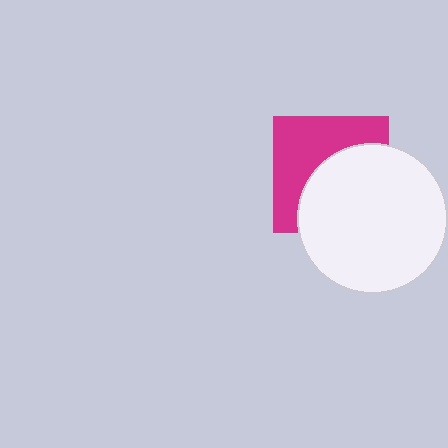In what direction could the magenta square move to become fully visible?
The magenta square could move toward the upper-left. That would shift it out from behind the white circle entirely.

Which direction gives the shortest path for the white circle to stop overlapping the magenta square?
Moving toward the lower-right gives the shortest separation.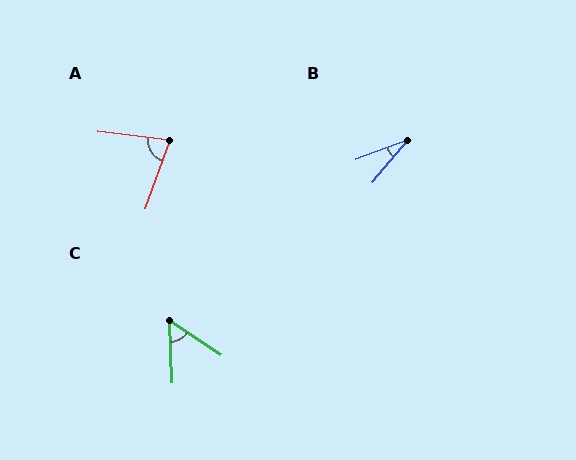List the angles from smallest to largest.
B (29°), C (54°), A (77°).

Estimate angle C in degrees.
Approximately 54 degrees.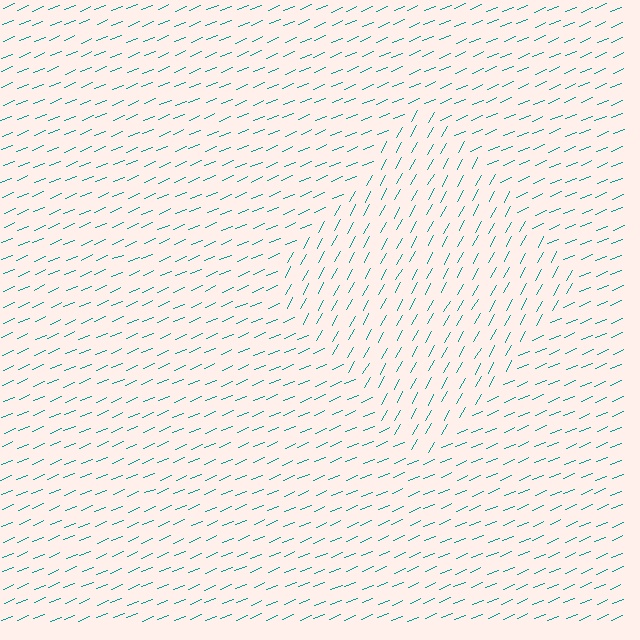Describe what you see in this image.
The image is filled with small teal line segments. A diamond region in the image has lines oriented differently from the surrounding lines, creating a visible texture boundary.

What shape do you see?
I see a diamond.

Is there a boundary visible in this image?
Yes, there is a texture boundary formed by a change in line orientation.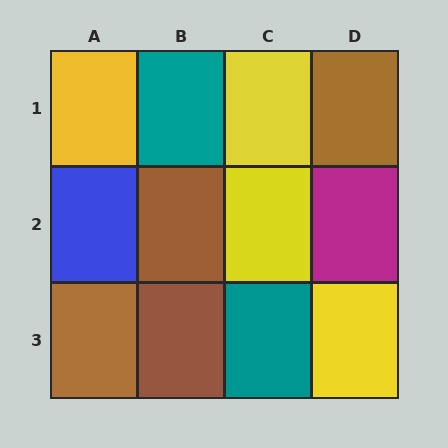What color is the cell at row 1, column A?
Yellow.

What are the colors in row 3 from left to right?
Brown, brown, teal, yellow.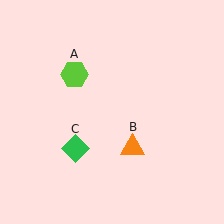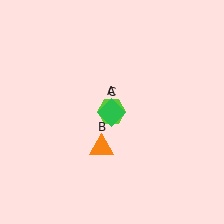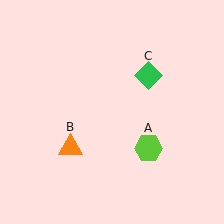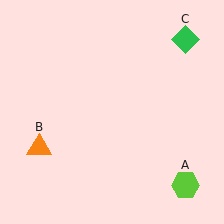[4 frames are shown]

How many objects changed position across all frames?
3 objects changed position: lime hexagon (object A), orange triangle (object B), green diamond (object C).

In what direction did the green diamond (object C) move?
The green diamond (object C) moved up and to the right.